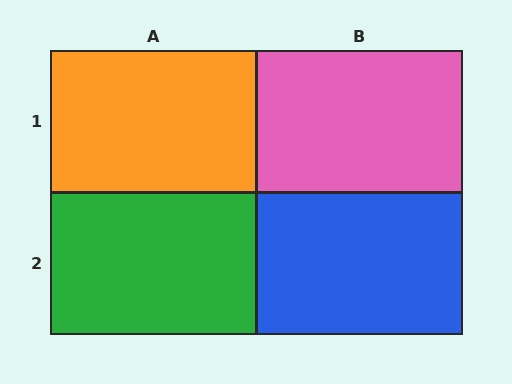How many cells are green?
1 cell is green.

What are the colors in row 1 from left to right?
Orange, pink.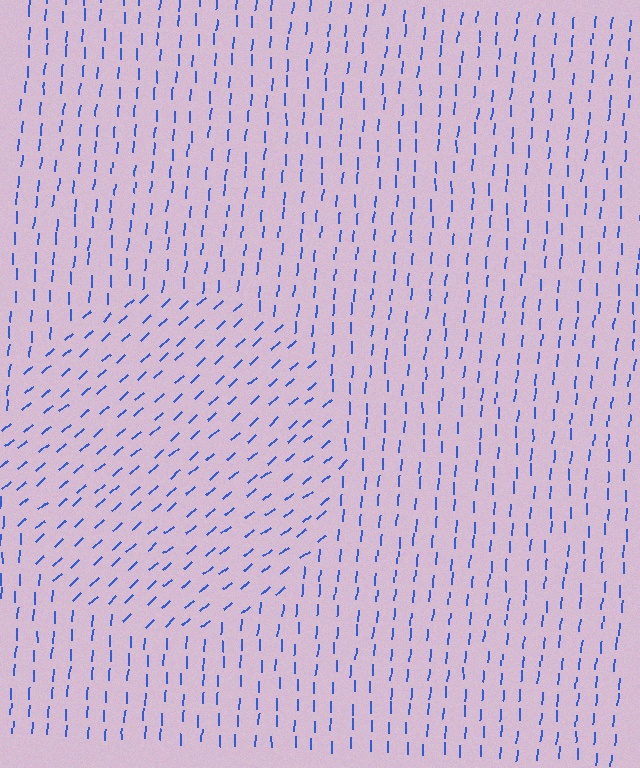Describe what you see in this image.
The image is filled with small blue line segments. A circle region in the image has lines oriented differently from the surrounding lines, creating a visible texture boundary.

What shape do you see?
I see a circle.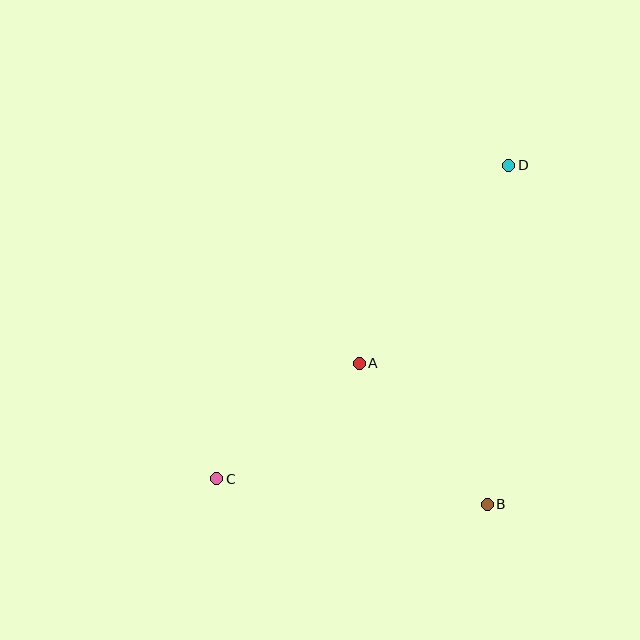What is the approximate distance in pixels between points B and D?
The distance between B and D is approximately 340 pixels.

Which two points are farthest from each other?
Points C and D are farthest from each other.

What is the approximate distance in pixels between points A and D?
The distance between A and D is approximately 248 pixels.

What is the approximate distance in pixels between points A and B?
The distance between A and B is approximately 191 pixels.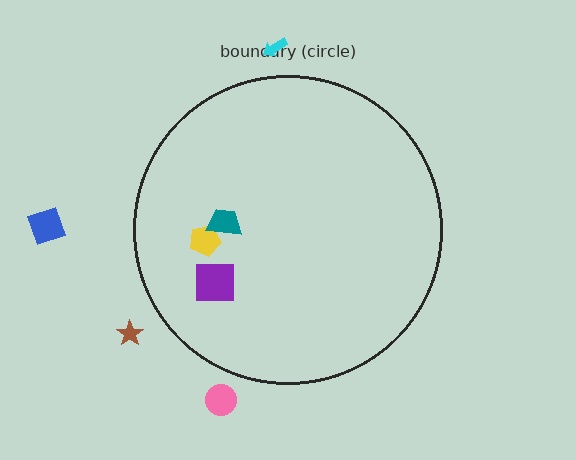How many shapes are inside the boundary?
3 inside, 4 outside.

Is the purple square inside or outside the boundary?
Inside.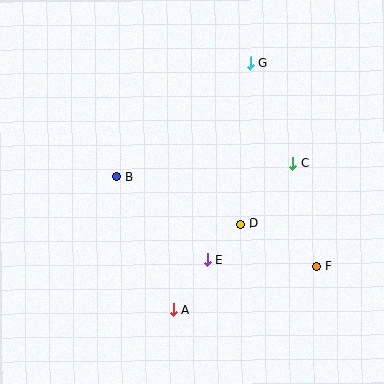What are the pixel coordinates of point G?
Point G is at (250, 63).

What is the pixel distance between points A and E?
The distance between A and E is 61 pixels.